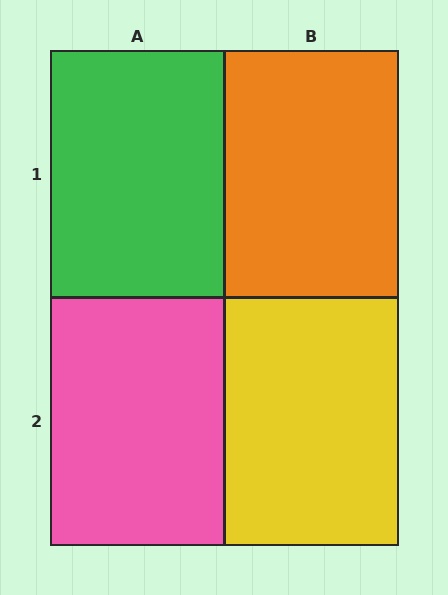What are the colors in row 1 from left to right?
Green, orange.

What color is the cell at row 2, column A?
Pink.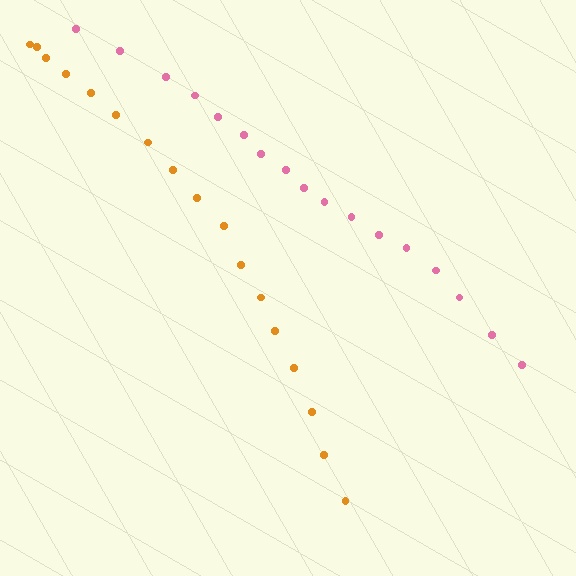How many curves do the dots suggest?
There are 2 distinct paths.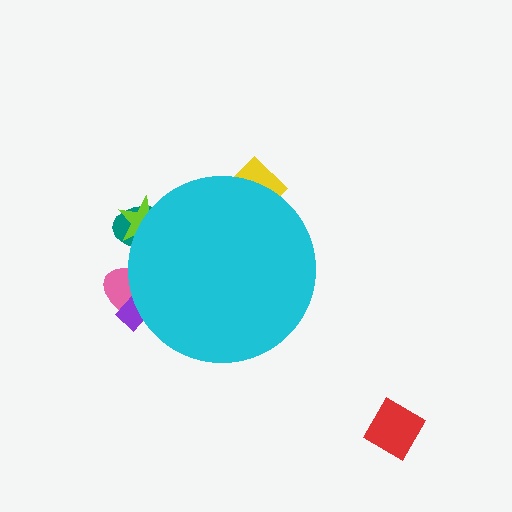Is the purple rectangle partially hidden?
Yes, the purple rectangle is partially hidden behind the cyan circle.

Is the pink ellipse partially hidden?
Yes, the pink ellipse is partially hidden behind the cyan circle.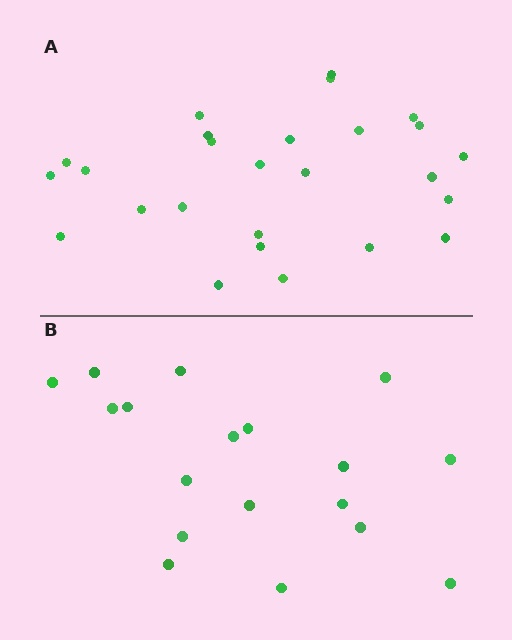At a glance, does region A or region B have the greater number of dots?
Region A (the top region) has more dots.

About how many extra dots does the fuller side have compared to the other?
Region A has roughly 8 or so more dots than region B.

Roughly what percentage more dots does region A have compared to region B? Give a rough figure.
About 45% more.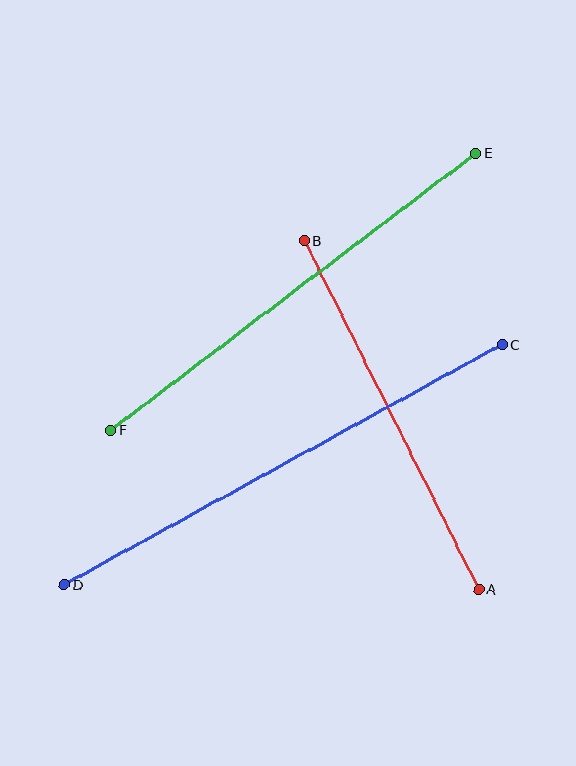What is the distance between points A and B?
The distance is approximately 390 pixels.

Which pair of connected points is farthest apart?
Points C and D are farthest apart.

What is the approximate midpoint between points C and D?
The midpoint is at approximately (283, 465) pixels.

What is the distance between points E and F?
The distance is approximately 458 pixels.